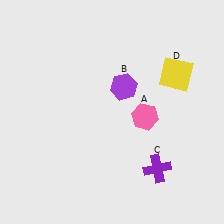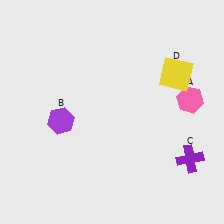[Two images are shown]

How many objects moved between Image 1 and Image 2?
3 objects moved between the two images.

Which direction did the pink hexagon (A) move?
The pink hexagon (A) moved right.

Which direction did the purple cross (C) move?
The purple cross (C) moved right.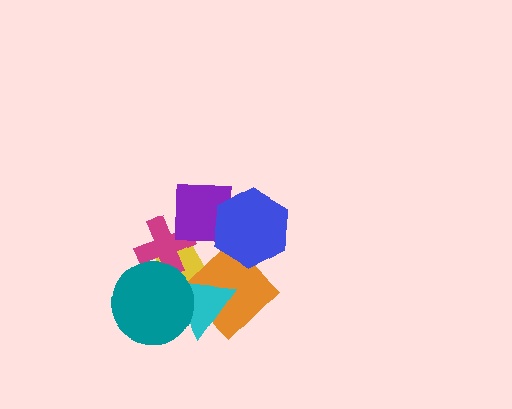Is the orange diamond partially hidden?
Yes, it is partially covered by another shape.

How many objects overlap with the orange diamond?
4 objects overlap with the orange diamond.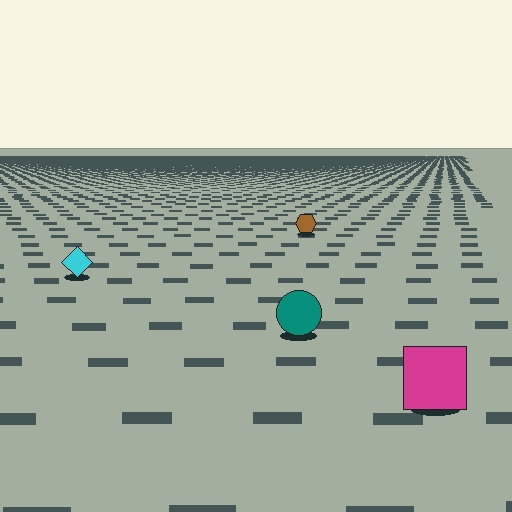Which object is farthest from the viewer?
The brown hexagon is farthest from the viewer. It appears smaller and the ground texture around it is denser.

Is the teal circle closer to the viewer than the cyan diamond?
Yes. The teal circle is closer — you can tell from the texture gradient: the ground texture is coarser near it.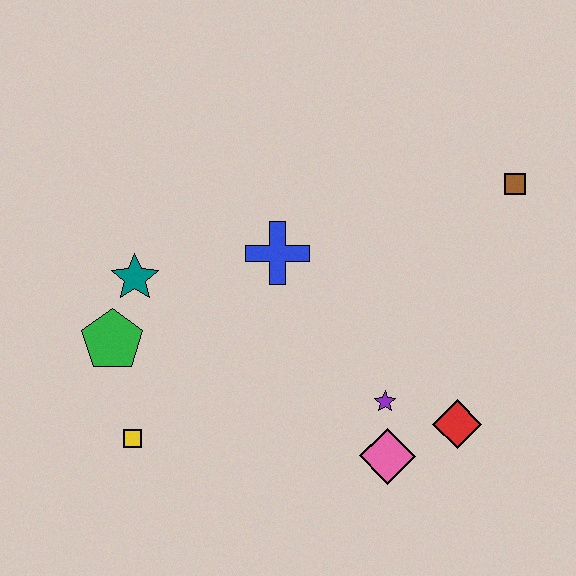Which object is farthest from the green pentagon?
The brown square is farthest from the green pentagon.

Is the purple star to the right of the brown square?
No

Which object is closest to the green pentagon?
The teal star is closest to the green pentagon.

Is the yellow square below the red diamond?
Yes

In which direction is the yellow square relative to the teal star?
The yellow square is below the teal star.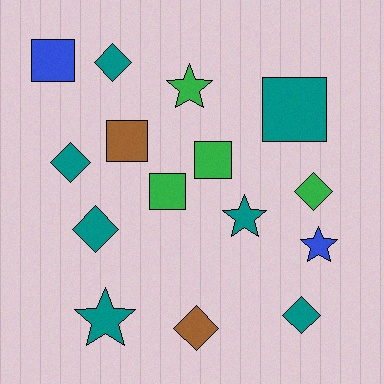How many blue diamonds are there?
There are no blue diamonds.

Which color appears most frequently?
Teal, with 7 objects.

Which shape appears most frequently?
Diamond, with 6 objects.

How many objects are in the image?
There are 15 objects.